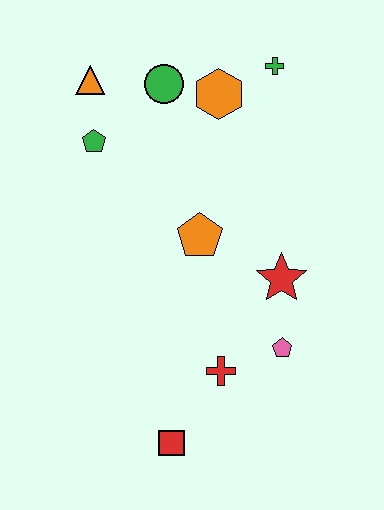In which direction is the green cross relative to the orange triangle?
The green cross is to the right of the orange triangle.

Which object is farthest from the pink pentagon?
The orange triangle is farthest from the pink pentagon.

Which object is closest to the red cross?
The pink pentagon is closest to the red cross.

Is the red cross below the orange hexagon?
Yes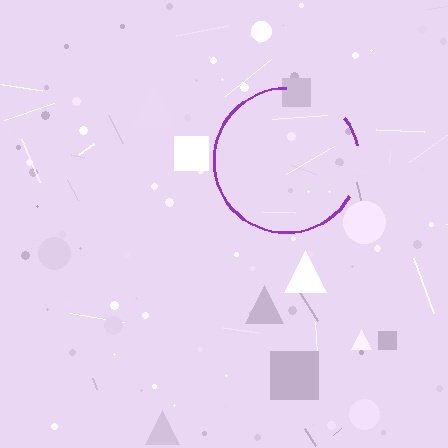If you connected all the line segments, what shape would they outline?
They would outline a circle.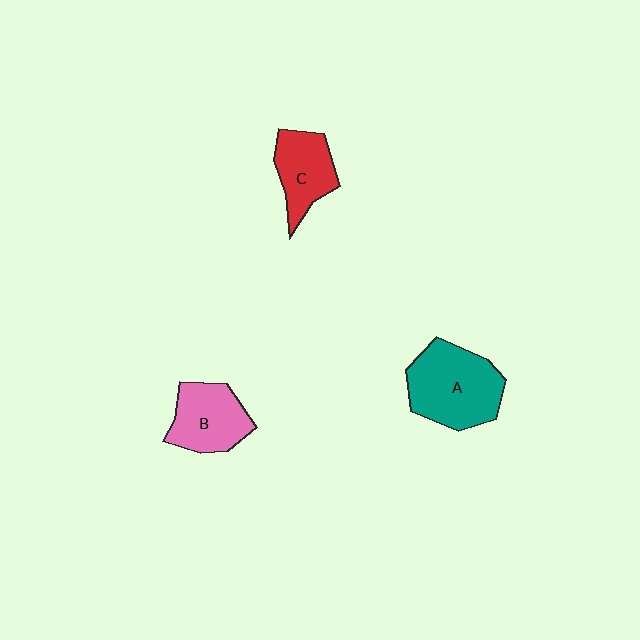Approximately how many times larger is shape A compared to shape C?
Approximately 1.6 times.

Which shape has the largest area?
Shape A (teal).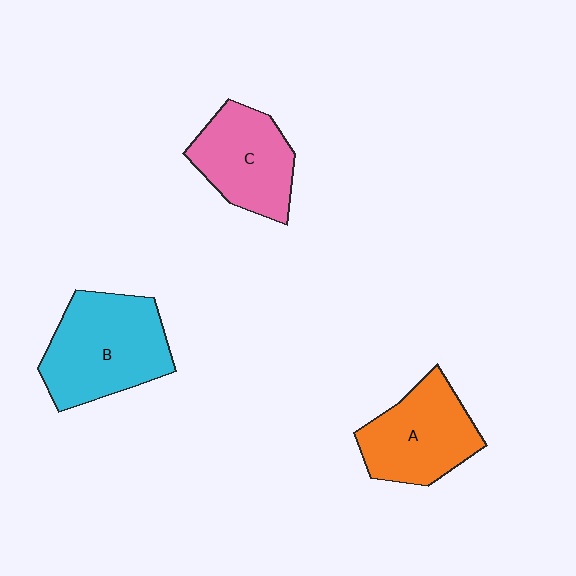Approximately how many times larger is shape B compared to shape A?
Approximately 1.2 times.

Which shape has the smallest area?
Shape C (pink).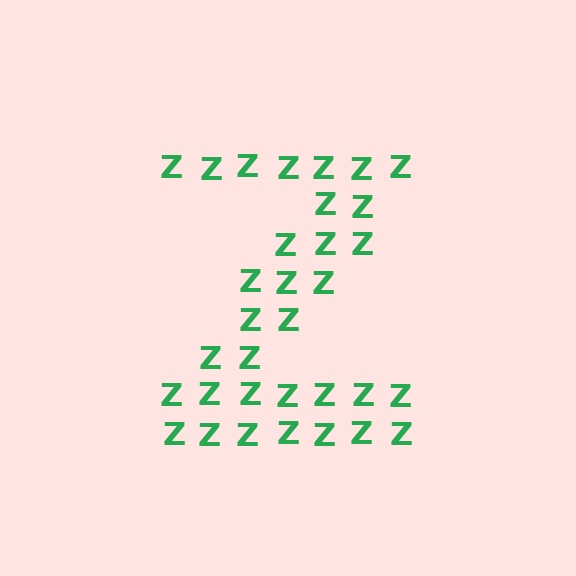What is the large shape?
The large shape is the letter Z.